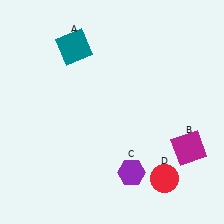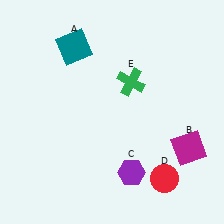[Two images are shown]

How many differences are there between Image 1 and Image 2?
There is 1 difference between the two images.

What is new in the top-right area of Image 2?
A green cross (E) was added in the top-right area of Image 2.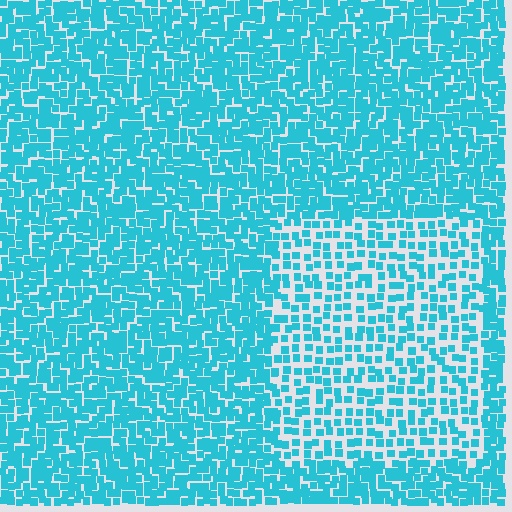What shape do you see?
I see a rectangle.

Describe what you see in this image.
The image contains small cyan elements arranged at two different densities. A rectangle-shaped region is visible where the elements are less densely packed than the surrounding area.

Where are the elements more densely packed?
The elements are more densely packed outside the rectangle boundary.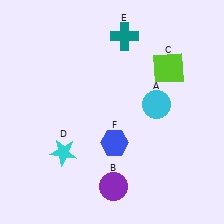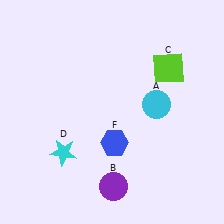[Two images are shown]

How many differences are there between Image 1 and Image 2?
There is 1 difference between the two images.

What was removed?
The teal cross (E) was removed in Image 2.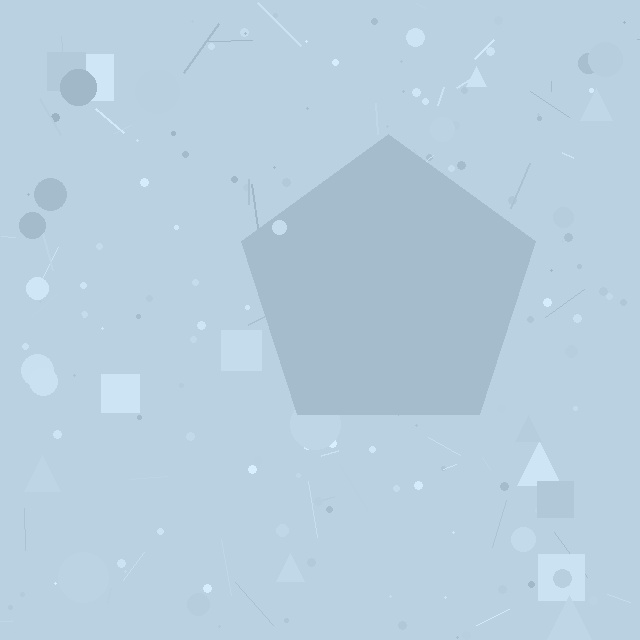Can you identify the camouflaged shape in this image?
The camouflaged shape is a pentagon.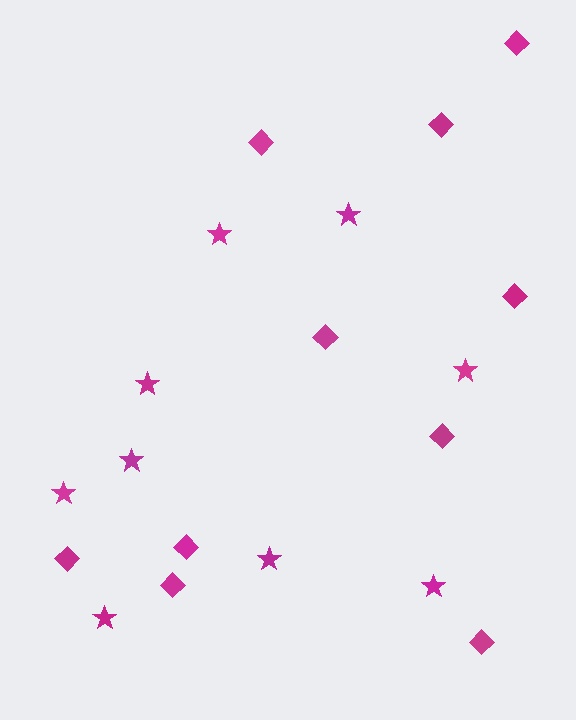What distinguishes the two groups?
There are 2 groups: one group of diamonds (10) and one group of stars (9).